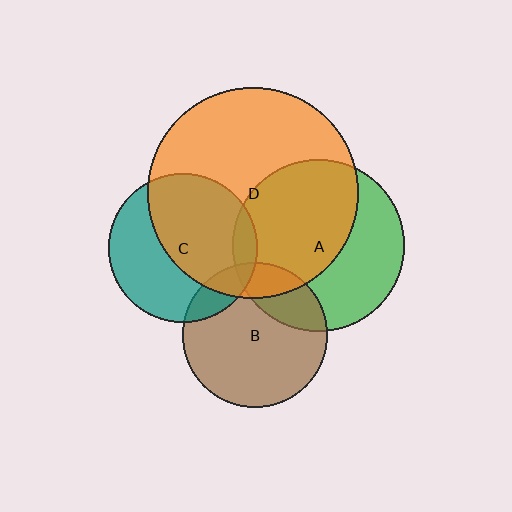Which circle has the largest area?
Circle D (orange).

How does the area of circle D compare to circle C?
Approximately 2.0 times.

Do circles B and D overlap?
Yes.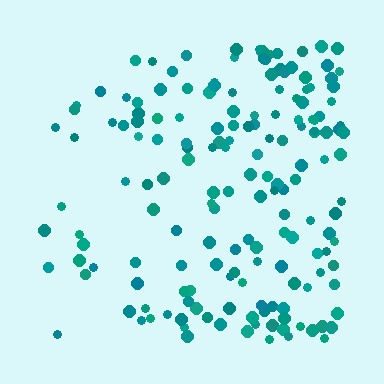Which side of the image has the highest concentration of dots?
The right.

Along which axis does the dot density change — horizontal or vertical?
Horizontal.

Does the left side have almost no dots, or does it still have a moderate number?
Still a moderate number, just noticeably fewer than the right.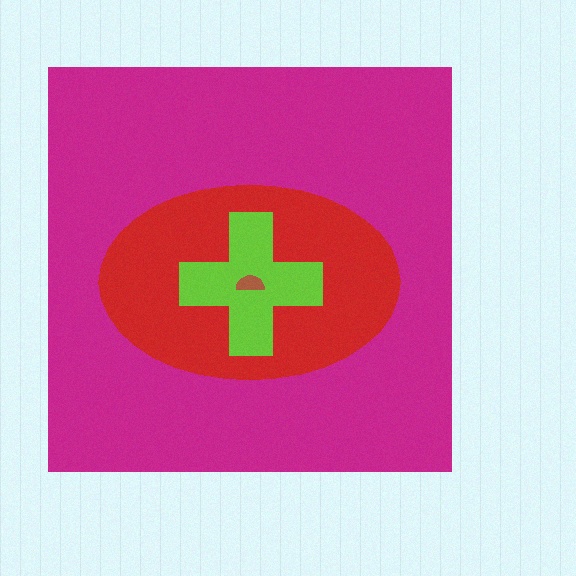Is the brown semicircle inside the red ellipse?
Yes.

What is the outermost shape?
The magenta square.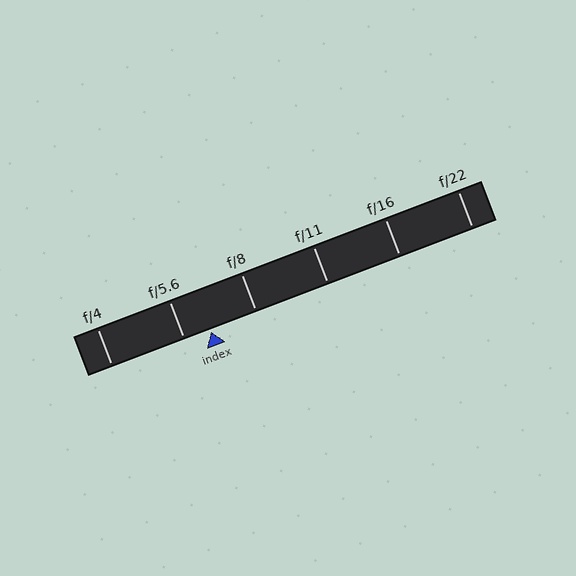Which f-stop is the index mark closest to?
The index mark is closest to f/5.6.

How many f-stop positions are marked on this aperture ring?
There are 6 f-stop positions marked.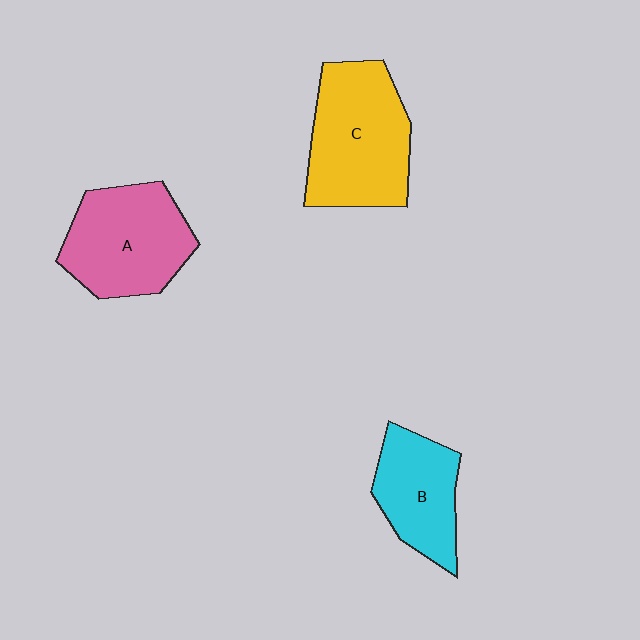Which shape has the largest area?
Shape C (yellow).